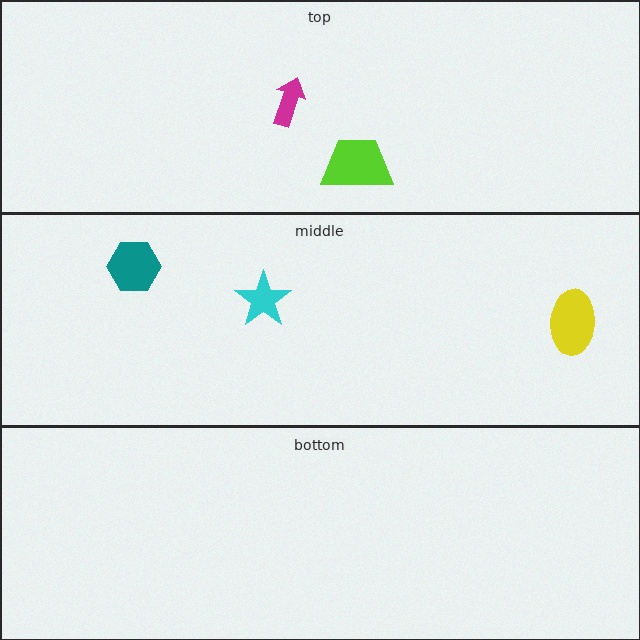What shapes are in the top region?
The magenta arrow, the lime trapezoid.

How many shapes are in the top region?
2.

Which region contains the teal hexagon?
The middle region.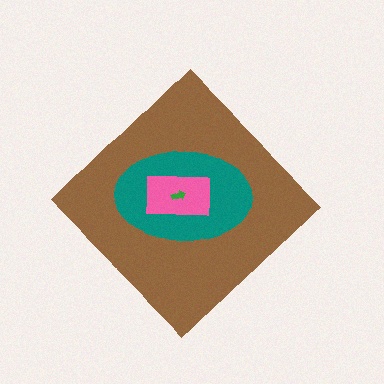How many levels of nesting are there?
4.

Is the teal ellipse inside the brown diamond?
Yes.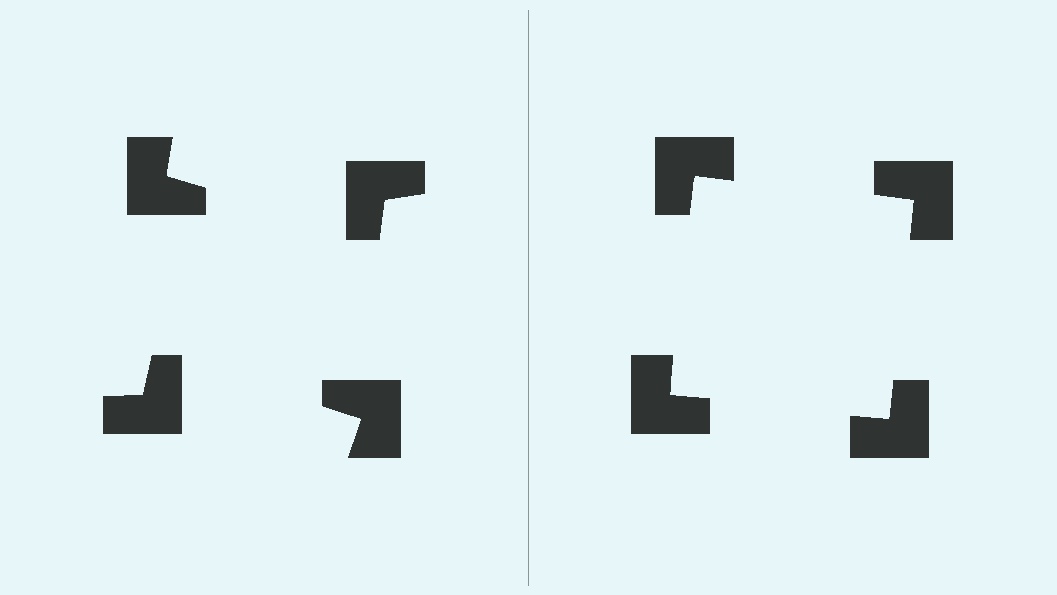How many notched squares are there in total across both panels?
8 — 4 on each side.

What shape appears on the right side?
An illusory square.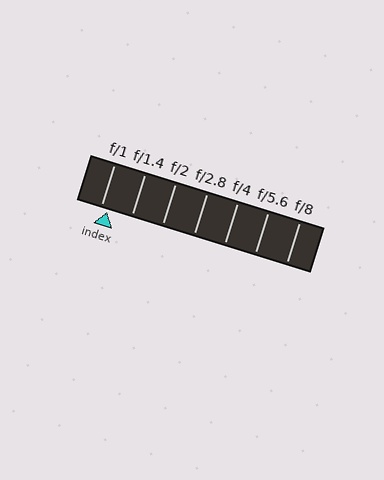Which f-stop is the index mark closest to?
The index mark is closest to f/1.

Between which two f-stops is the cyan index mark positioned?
The index mark is between f/1 and f/1.4.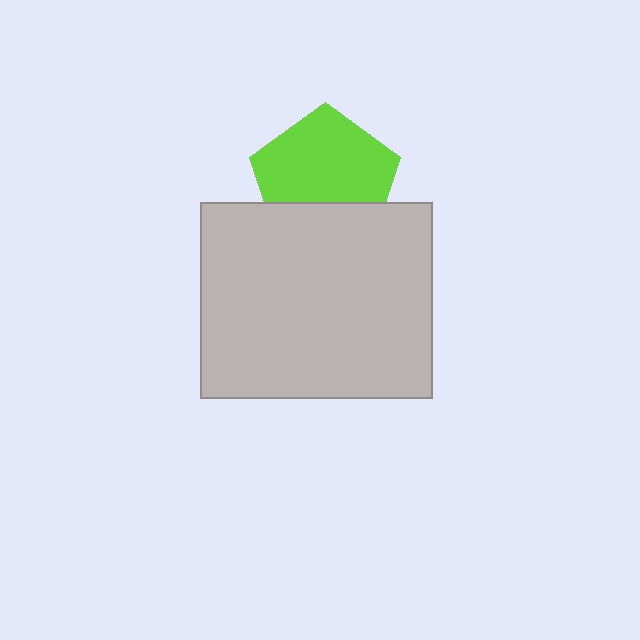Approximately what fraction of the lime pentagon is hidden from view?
Roughly 32% of the lime pentagon is hidden behind the light gray rectangle.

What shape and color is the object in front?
The object in front is a light gray rectangle.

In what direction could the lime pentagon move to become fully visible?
The lime pentagon could move up. That would shift it out from behind the light gray rectangle entirely.